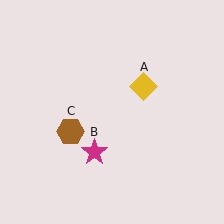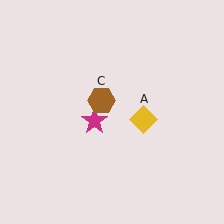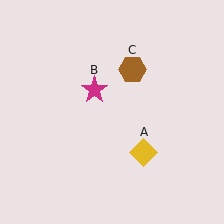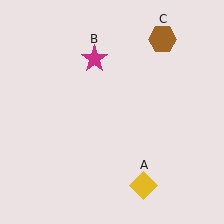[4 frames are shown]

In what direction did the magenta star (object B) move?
The magenta star (object B) moved up.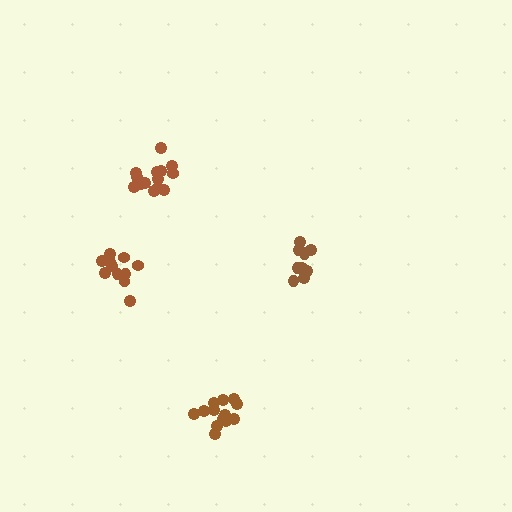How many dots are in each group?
Group 1: 14 dots, Group 2: 11 dots, Group 3: 14 dots, Group 4: 11 dots (50 total).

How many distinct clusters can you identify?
There are 4 distinct clusters.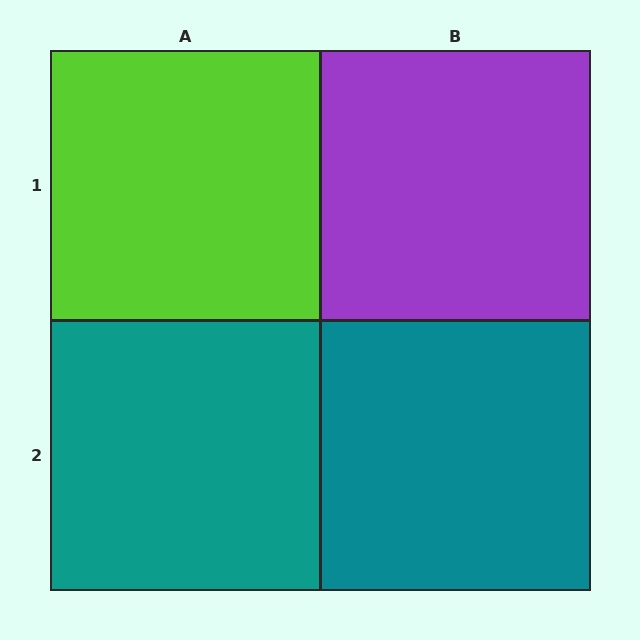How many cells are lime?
1 cell is lime.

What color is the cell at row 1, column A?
Lime.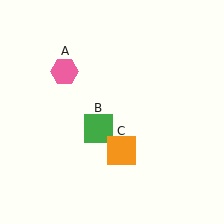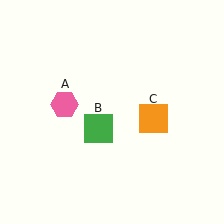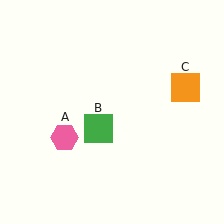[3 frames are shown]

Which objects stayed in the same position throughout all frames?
Green square (object B) remained stationary.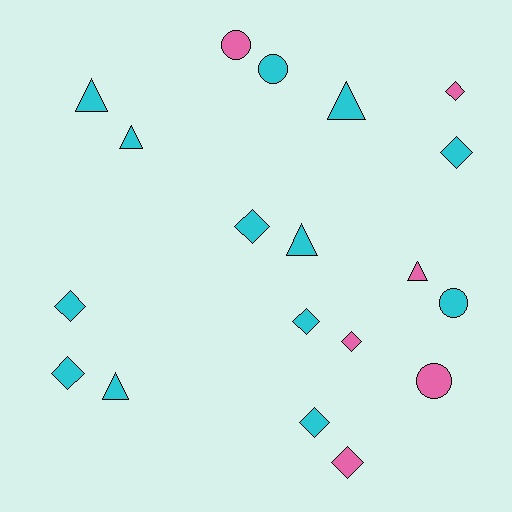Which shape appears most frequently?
Diamond, with 9 objects.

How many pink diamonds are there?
There are 3 pink diamonds.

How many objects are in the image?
There are 19 objects.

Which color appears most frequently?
Cyan, with 13 objects.